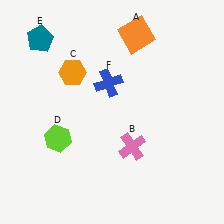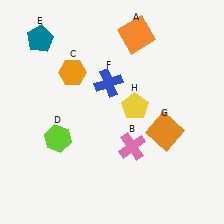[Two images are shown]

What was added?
An orange square (G), a yellow pentagon (H) were added in Image 2.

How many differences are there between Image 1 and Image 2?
There are 2 differences between the two images.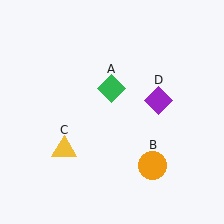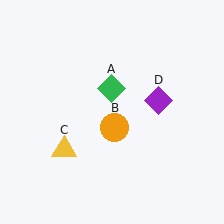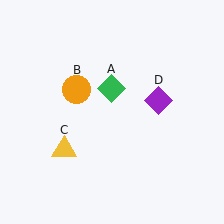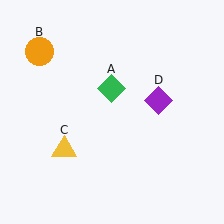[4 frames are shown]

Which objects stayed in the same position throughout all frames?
Green diamond (object A) and yellow triangle (object C) and purple diamond (object D) remained stationary.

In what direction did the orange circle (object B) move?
The orange circle (object B) moved up and to the left.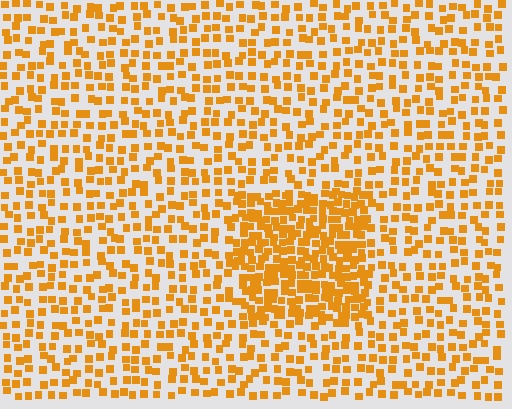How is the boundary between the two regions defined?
The boundary is defined by a change in element density (approximately 2.2x ratio). All elements are the same color, size, and shape.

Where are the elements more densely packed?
The elements are more densely packed inside the rectangle boundary.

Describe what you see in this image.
The image contains small orange elements arranged at two different densities. A rectangle-shaped region is visible where the elements are more densely packed than the surrounding area.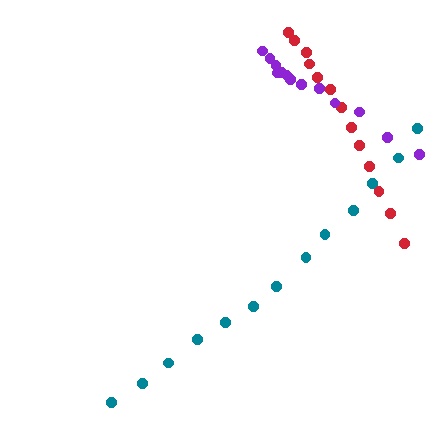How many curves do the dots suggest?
There are 3 distinct paths.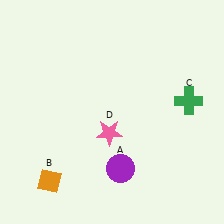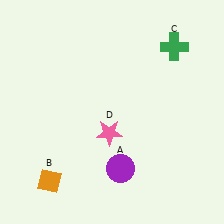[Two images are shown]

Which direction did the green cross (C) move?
The green cross (C) moved up.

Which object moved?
The green cross (C) moved up.